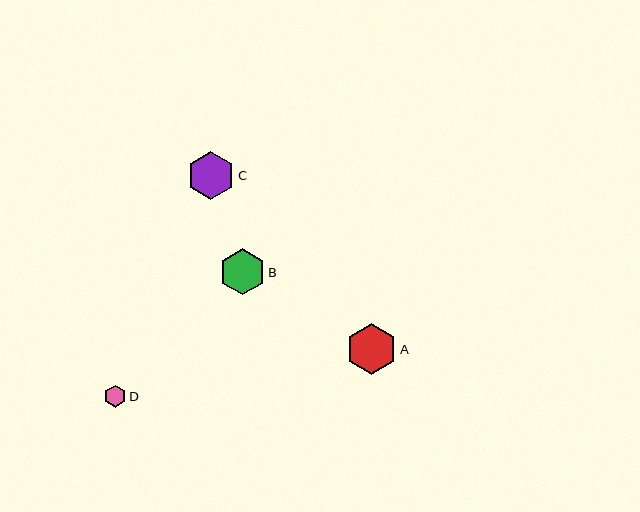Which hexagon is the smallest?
Hexagon D is the smallest with a size of approximately 22 pixels.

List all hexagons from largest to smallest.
From largest to smallest: A, C, B, D.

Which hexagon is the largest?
Hexagon A is the largest with a size of approximately 51 pixels.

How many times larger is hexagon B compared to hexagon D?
Hexagon B is approximately 2.1 times the size of hexagon D.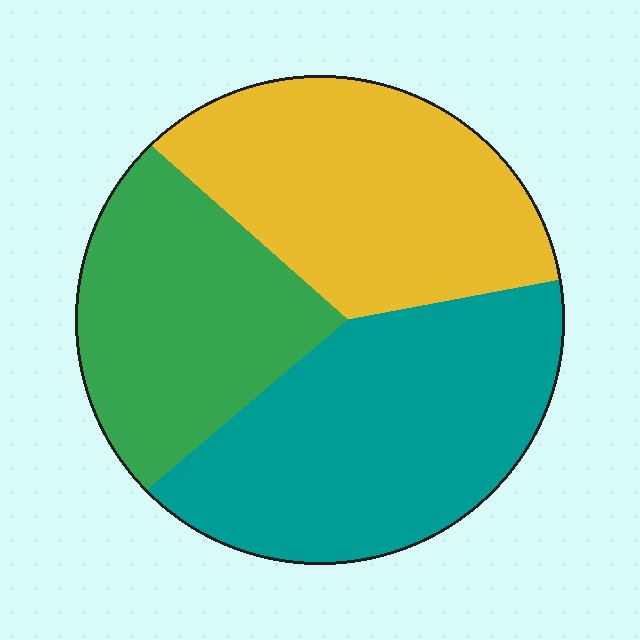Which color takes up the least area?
Green, at roughly 30%.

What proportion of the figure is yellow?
Yellow takes up between a quarter and a half of the figure.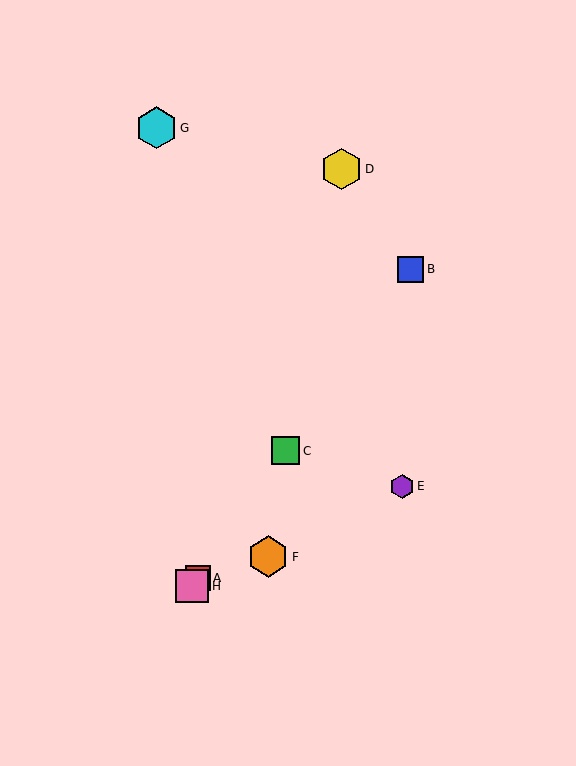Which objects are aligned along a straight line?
Objects A, B, C, H are aligned along a straight line.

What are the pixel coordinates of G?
Object G is at (156, 128).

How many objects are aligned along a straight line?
4 objects (A, B, C, H) are aligned along a straight line.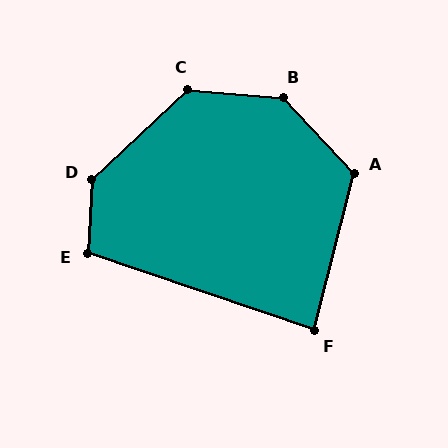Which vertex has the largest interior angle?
B, at approximately 138 degrees.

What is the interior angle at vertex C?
Approximately 132 degrees (obtuse).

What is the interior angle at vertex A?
Approximately 123 degrees (obtuse).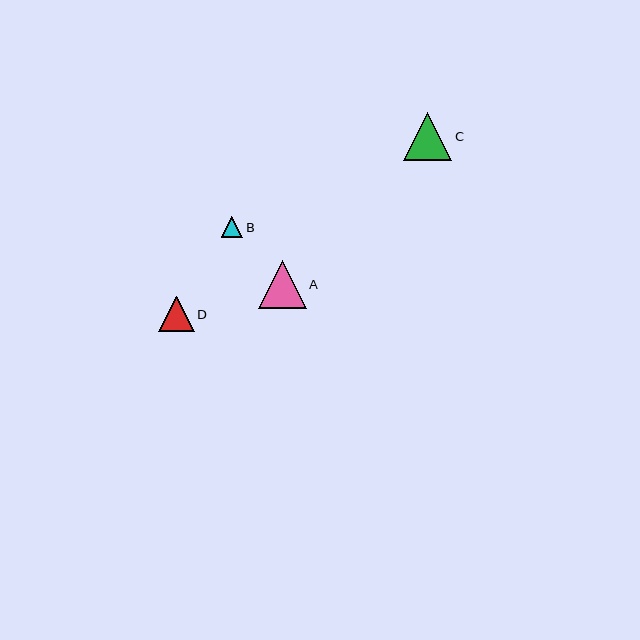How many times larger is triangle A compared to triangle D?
Triangle A is approximately 1.4 times the size of triangle D.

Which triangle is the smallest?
Triangle B is the smallest with a size of approximately 22 pixels.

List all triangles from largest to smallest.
From largest to smallest: C, A, D, B.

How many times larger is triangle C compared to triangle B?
Triangle C is approximately 2.2 times the size of triangle B.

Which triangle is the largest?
Triangle C is the largest with a size of approximately 48 pixels.